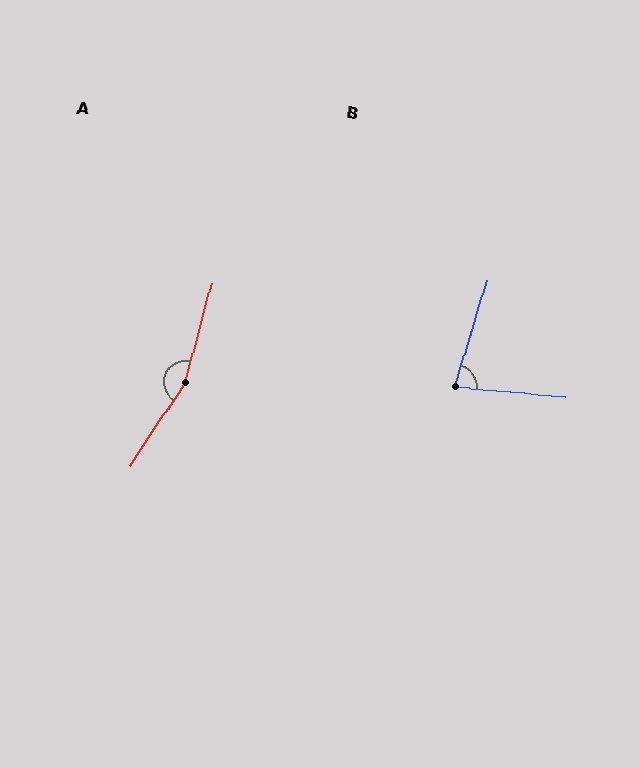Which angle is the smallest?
B, at approximately 78 degrees.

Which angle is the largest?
A, at approximately 162 degrees.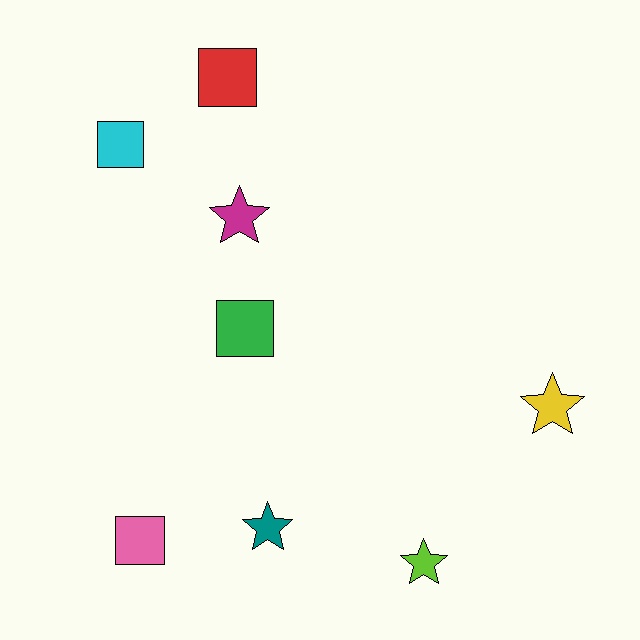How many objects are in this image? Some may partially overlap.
There are 8 objects.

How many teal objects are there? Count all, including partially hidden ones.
There is 1 teal object.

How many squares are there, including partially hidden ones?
There are 4 squares.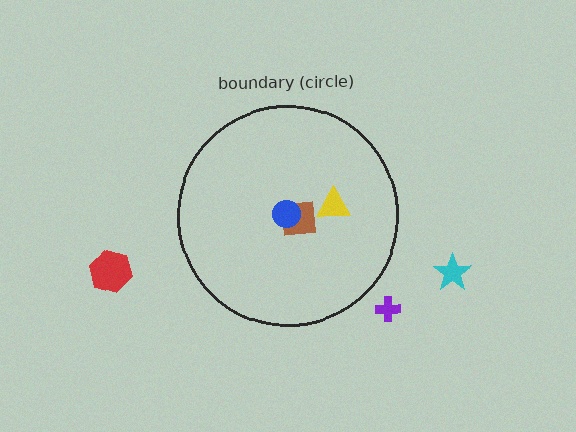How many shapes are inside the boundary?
3 inside, 3 outside.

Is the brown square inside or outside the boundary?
Inside.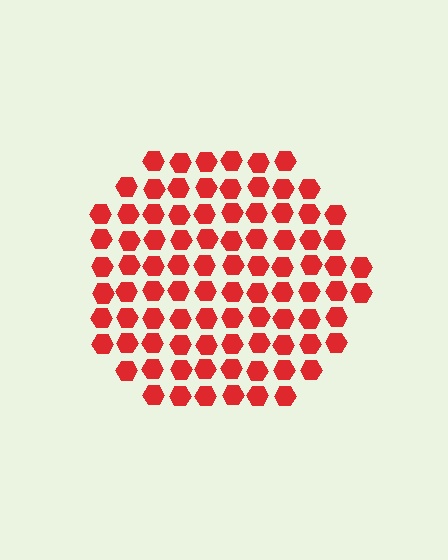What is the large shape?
The large shape is a circle.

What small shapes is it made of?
It is made of small hexagons.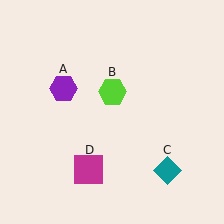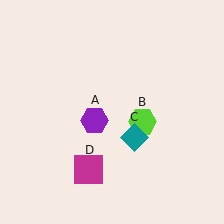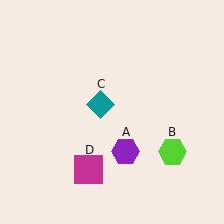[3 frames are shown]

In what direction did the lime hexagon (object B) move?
The lime hexagon (object B) moved down and to the right.